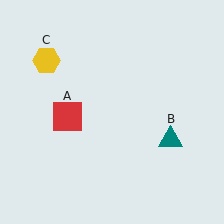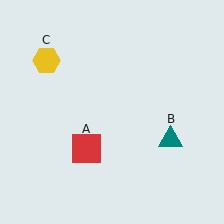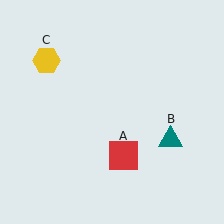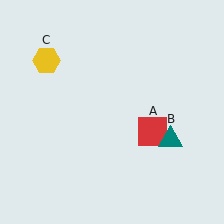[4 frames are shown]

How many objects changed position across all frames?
1 object changed position: red square (object A).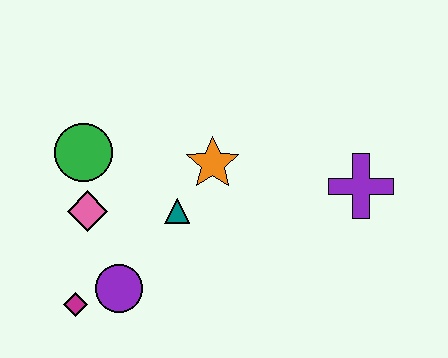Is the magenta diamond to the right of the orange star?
No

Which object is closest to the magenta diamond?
The purple circle is closest to the magenta diamond.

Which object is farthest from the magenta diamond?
The purple cross is farthest from the magenta diamond.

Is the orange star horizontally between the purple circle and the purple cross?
Yes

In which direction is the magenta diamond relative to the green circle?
The magenta diamond is below the green circle.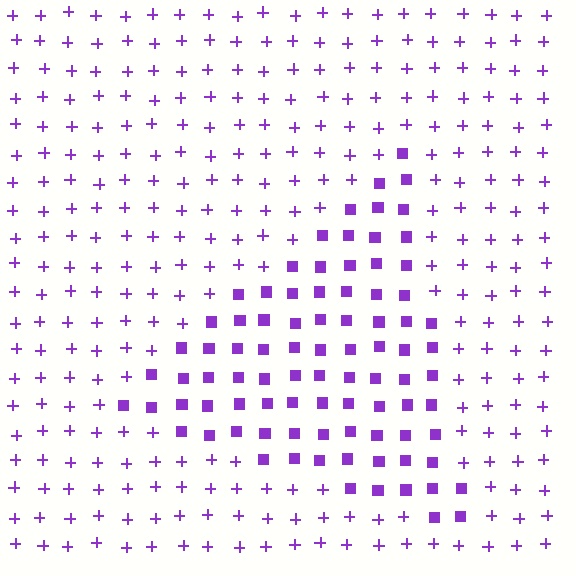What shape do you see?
I see a triangle.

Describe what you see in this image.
The image is filled with small purple elements arranged in a uniform grid. A triangle-shaped region contains squares, while the surrounding area contains plus signs. The boundary is defined purely by the change in element shape.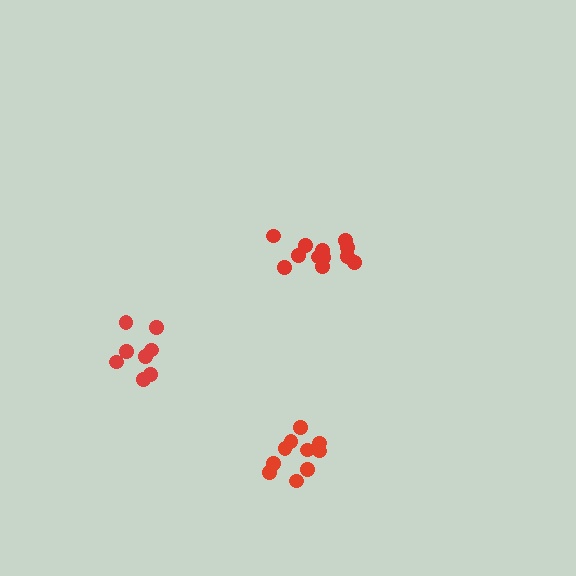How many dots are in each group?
Group 1: 8 dots, Group 2: 12 dots, Group 3: 10 dots (30 total).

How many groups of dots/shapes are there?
There are 3 groups.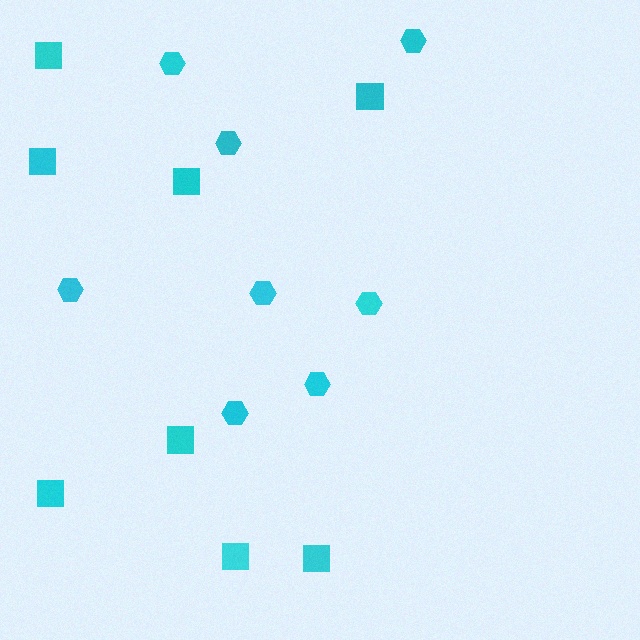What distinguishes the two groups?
There are 2 groups: one group of hexagons (8) and one group of squares (8).